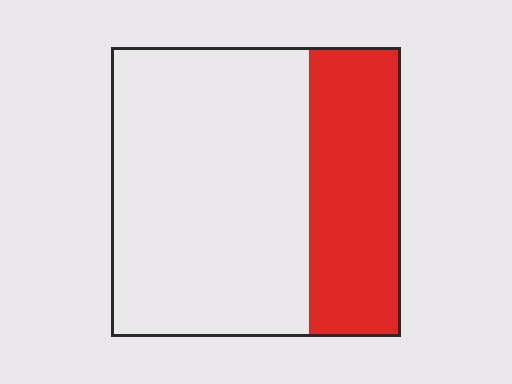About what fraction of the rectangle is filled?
About one third (1/3).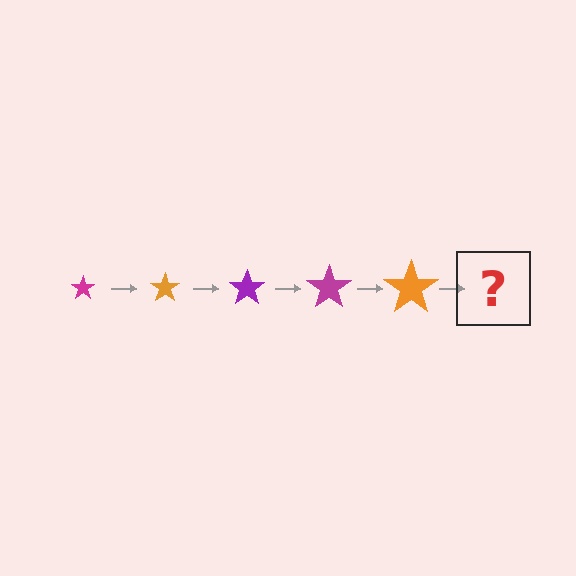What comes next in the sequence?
The next element should be a purple star, larger than the previous one.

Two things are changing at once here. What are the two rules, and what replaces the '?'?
The two rules are that the star grows larger each step and the color cycles through magenta, orange, and purple. The '?' should be a purple star, larger than the previous one.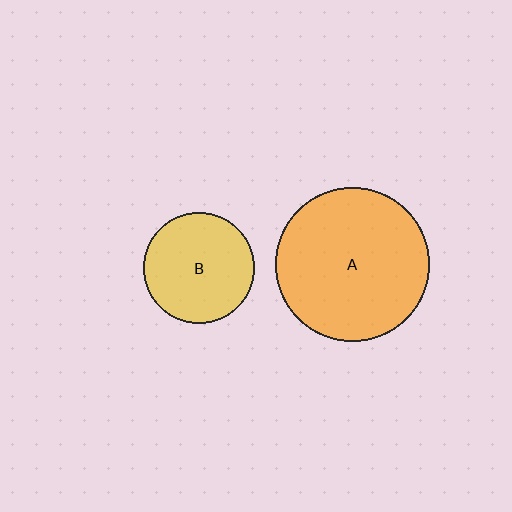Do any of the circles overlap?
No, none of the circles overlap.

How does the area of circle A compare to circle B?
Approximately 1.9 times.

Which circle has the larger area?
Circle A (orange).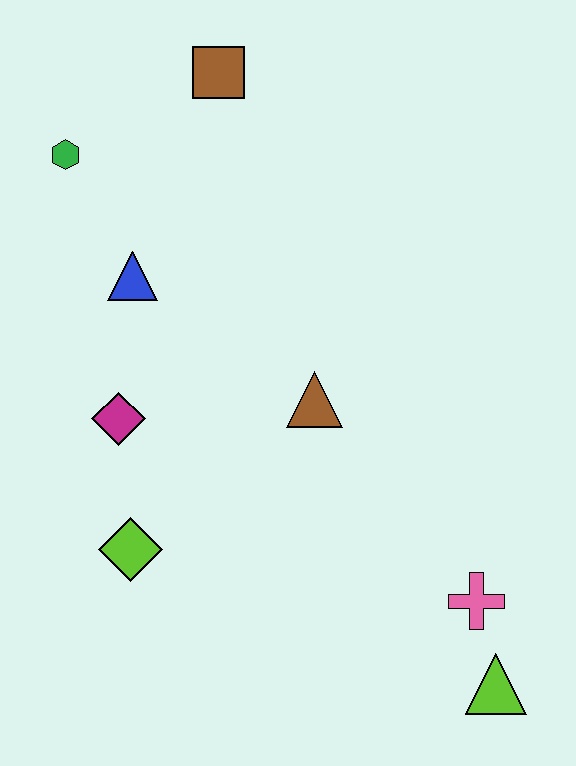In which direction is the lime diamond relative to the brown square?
The lime diamond is below the brown square.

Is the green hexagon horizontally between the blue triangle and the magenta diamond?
No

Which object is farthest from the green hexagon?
The lime triangle is farthest from the green hexagon.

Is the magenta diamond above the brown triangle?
No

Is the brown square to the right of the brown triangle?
No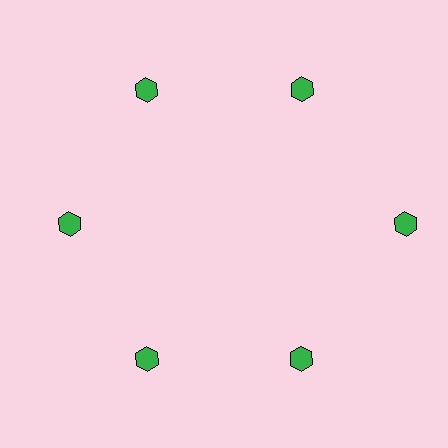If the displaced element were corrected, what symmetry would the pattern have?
It would have 6-fold rotational symmetry — the pattern would map onto itself every 60 degrees.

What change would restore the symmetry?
The symmetry would be restored by moving it inward, back onto the ring so that all 6 hexagons sit at equal angles and equal distance from the center.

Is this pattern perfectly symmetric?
No. The 6 green hexagons are arranged in a ring, but one element near the 3 o'clock position is pushed outward from the center, breaking the 6-fold rotational symmetry.